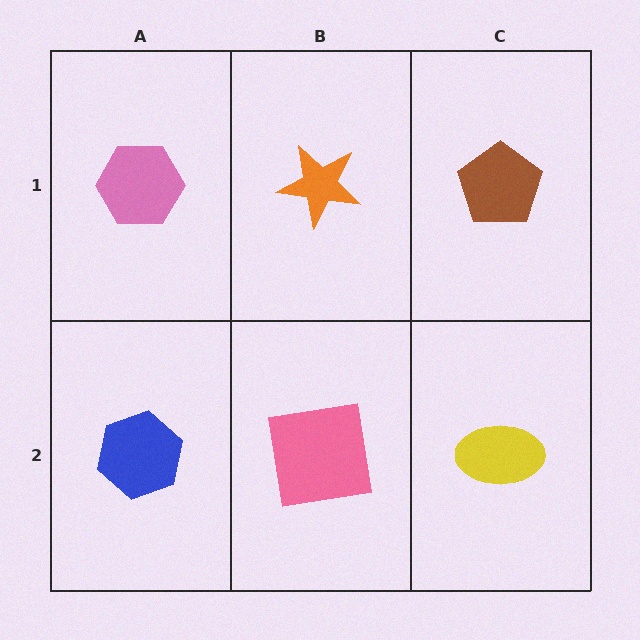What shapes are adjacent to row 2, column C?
A brown pentagon (row 1, column C), a pink square (row 2, column B).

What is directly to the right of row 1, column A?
An orange star.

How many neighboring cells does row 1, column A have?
2.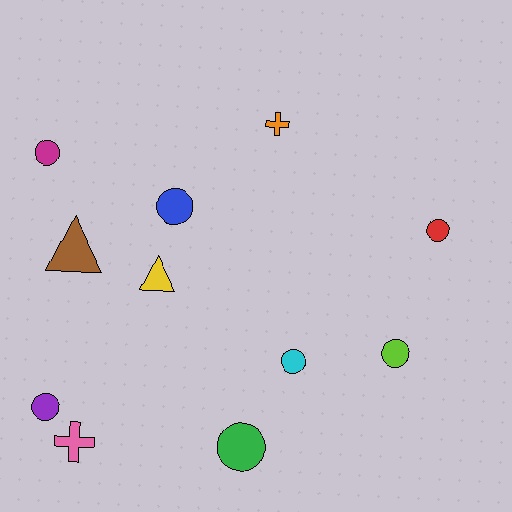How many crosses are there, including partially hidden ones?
There are 2 crosses.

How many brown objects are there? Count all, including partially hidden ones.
There is 1 brown object.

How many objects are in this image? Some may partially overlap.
There are 11 objects.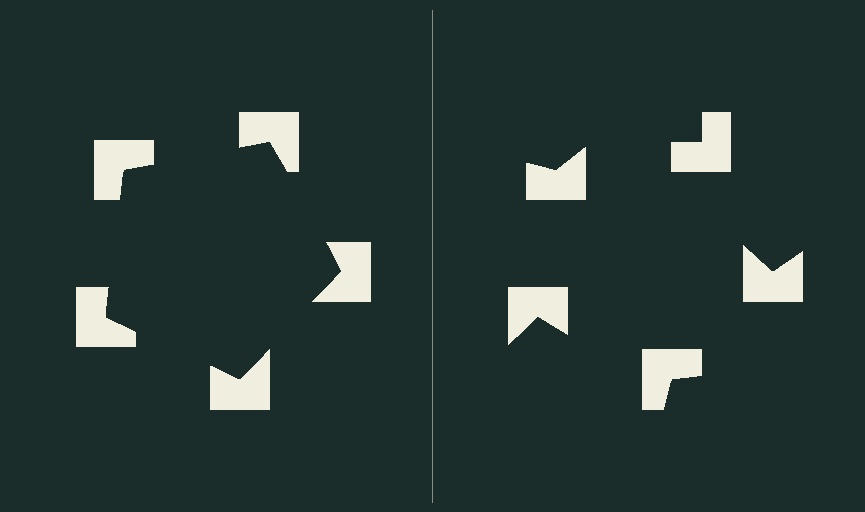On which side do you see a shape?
An illusory pentagon appears on the left side. On the right side the wedge cuts are rotated, so no coherent shape forms.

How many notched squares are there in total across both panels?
10 — 5 on each side.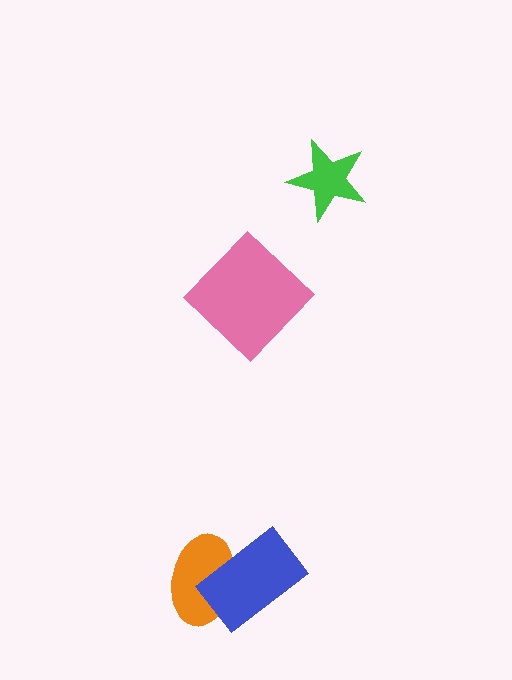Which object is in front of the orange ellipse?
The blue rectangle is in front of the orange ellipse.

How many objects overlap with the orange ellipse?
1 object overlaps with the orange ellipse.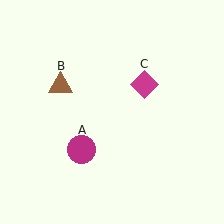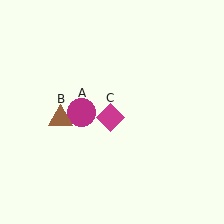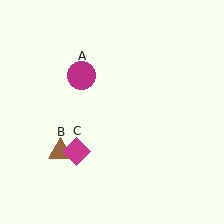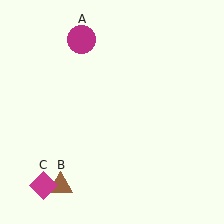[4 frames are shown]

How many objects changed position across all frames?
3 objects changed position: magenta circle (object A), brown triangle (object B), magenta diamond (object C).